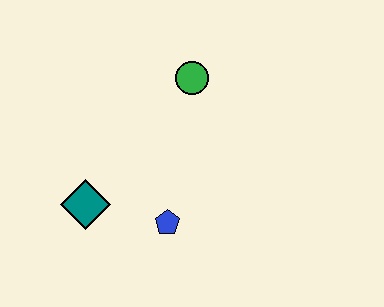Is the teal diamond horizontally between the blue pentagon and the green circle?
No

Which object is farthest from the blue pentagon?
The green circle is farthest from the blue pentagon.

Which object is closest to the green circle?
The blue pentagon is closest to the green circle.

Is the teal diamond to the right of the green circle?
No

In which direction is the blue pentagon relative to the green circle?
The blue pentagon is below the green circle.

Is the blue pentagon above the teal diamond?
No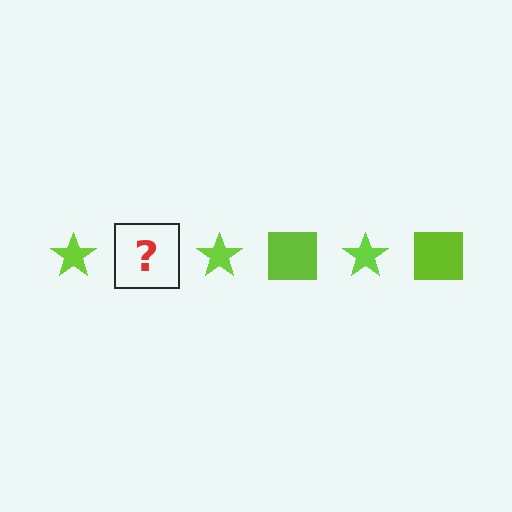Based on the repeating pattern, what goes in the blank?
The blank should be a lime square.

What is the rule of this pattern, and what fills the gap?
The rule is that the pattern cycles through star, square shapes in lime. The gap should be filled with a lime square.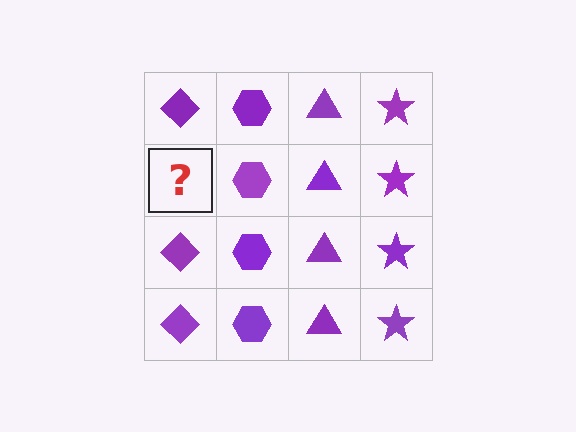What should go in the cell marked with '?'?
The missing cell should contain a purple diamond.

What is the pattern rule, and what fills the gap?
The rule is that each column has a consistent shape. The gap should be filled with a purple diamond.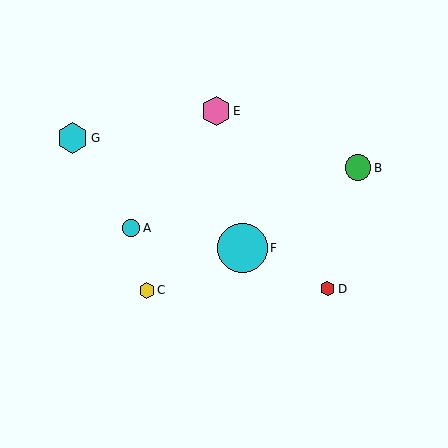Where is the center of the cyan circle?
The center of the cyan circle is at (243, 248).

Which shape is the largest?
The cyan circle (labeled F) is the largest.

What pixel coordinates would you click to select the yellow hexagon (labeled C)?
Click at (147, 290) to select the yellow hexagon C.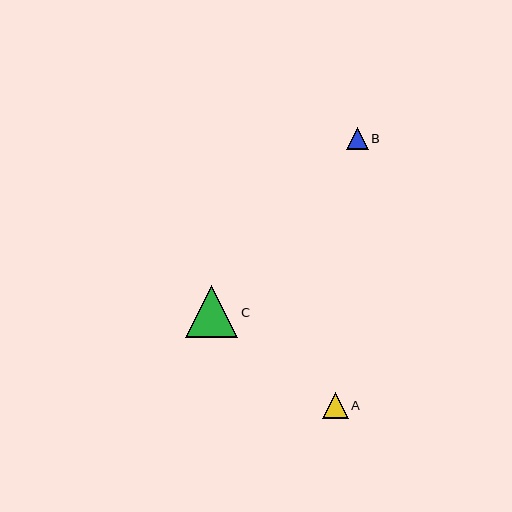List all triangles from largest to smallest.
From largest to smallest: C, A, B.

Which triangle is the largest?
Triangle C is the largest with a size of approximately 53 pixels.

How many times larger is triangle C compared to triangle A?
Triangle C is approximately 2.1 times the size of triangle A.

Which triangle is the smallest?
Triangle B is the smallest with a size of approximately 22 pixels.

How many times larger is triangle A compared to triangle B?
Triangle A is approximately 1.2 times the size of triangle B.